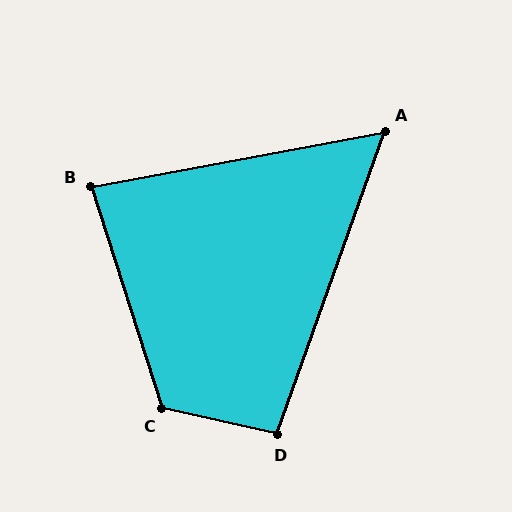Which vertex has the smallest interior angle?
A, at approximately 60 degrees.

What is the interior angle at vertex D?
Approximately 97 degrees (obtuse).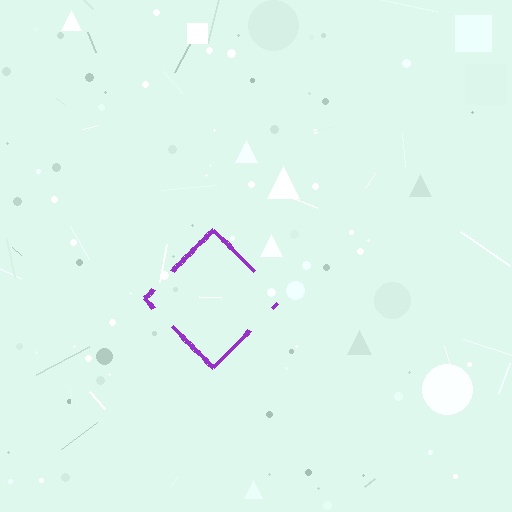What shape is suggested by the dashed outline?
The dashed outline suggests a diamond.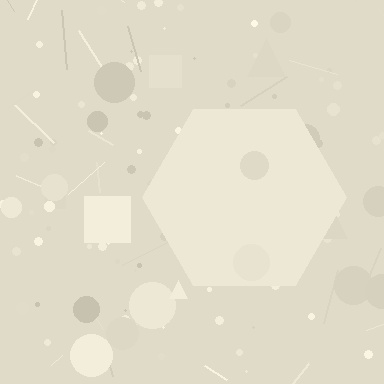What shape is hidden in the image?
A hexagon is hidden in the image.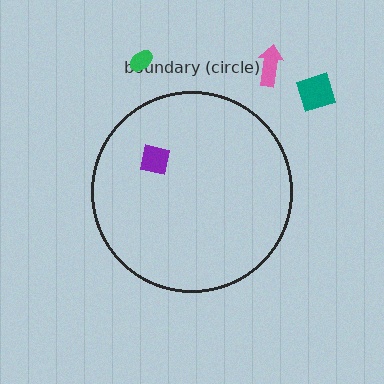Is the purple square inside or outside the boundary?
Inside.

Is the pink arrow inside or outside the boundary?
Outside.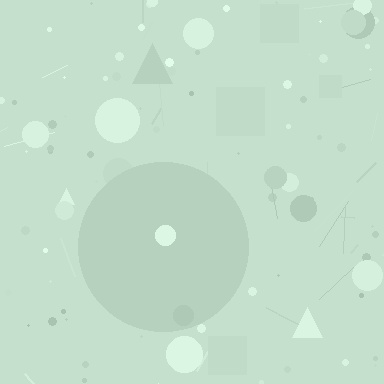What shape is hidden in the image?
A circle is hidden in the image.